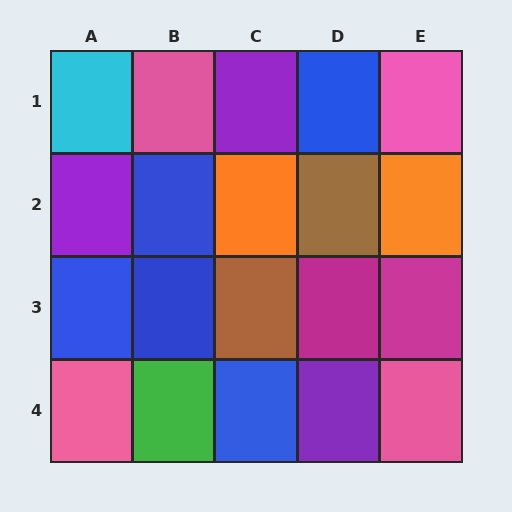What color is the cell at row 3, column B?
Blue.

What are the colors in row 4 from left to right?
Pink, green, blue, purple, pink.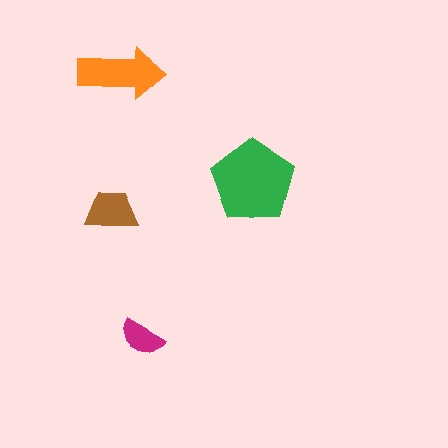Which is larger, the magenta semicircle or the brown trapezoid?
The brown trapezoid.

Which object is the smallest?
The magenta semicircle.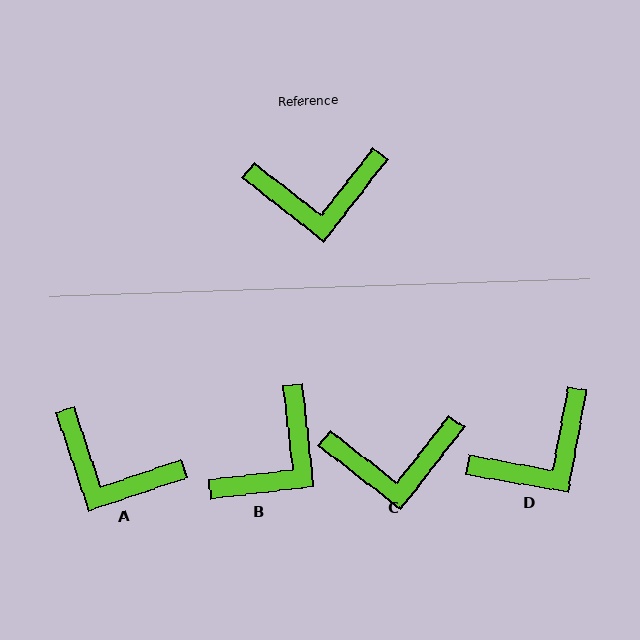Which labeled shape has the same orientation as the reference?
C.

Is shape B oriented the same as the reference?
No, it is off by about 44 degrees.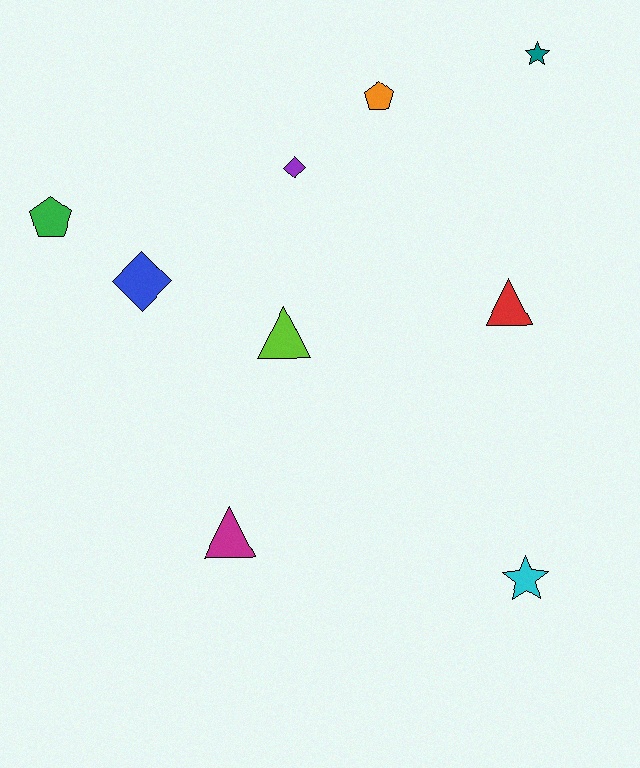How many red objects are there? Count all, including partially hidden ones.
There is 1 red object.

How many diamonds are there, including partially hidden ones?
There are 2 diamonds.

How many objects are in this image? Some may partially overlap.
There are 9 objects.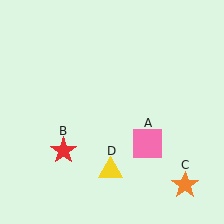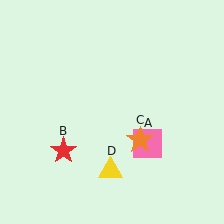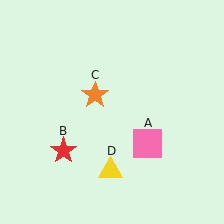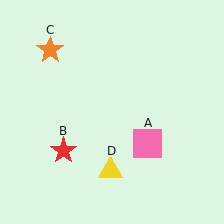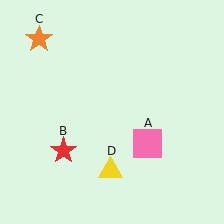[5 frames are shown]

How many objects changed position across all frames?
1 object changed position: orange star (object C).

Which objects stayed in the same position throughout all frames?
Pink square (object A) and red star (object B) and yellow triangle (object D) remained stationary.